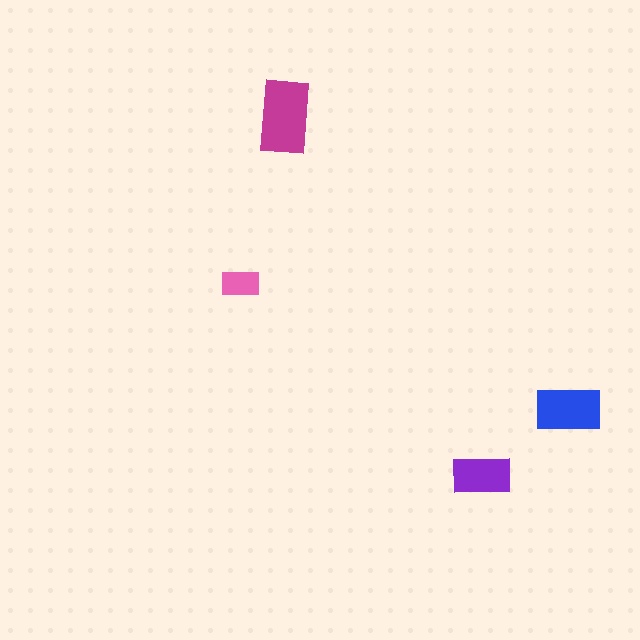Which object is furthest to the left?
The pink rectangle is leftmost.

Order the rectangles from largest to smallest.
the magenta one, the blue one, the purple one, the pink one.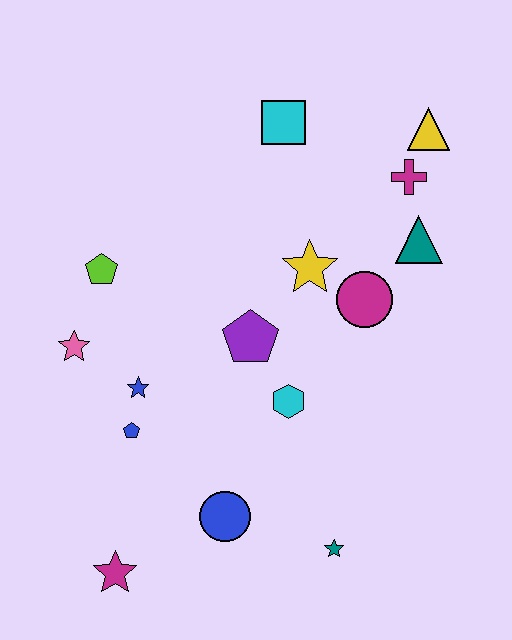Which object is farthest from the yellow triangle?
The magenta star is farthest from the yellow triangle.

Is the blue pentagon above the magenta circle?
No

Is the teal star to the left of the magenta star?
No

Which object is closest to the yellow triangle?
The magenta cross is closest to the yellow triangle.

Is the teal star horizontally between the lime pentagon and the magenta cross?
Yes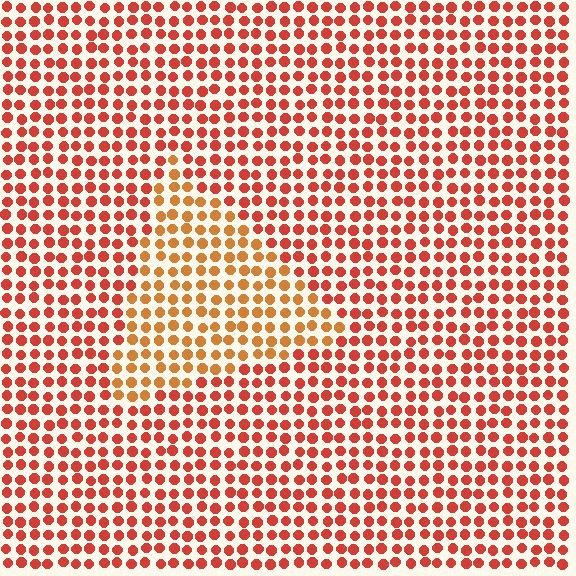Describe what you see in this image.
The image is filled with small red elements in a uniform arrangement. A triangle-shaped region is visible where the elements are tinted to a slightly different hue, forming a subtle color boundary.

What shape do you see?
I see a triangle.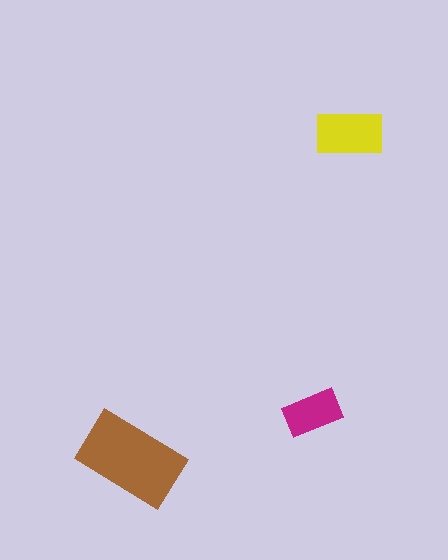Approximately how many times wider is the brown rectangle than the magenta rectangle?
About 2 times wider.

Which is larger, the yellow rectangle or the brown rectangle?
The brown one.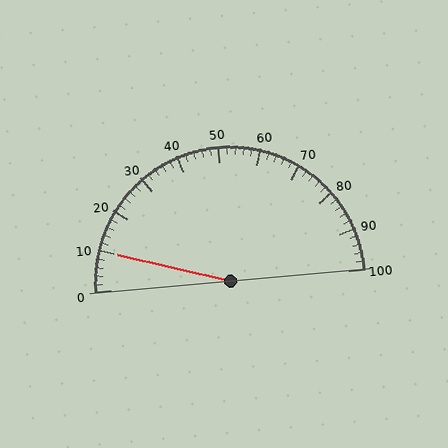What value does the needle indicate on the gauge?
The needle indicates approximately 10.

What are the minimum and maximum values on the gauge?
The gauge ranges from 0 to 100.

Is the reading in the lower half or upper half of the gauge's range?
The reading is in the lower half of the range (0 to 100).